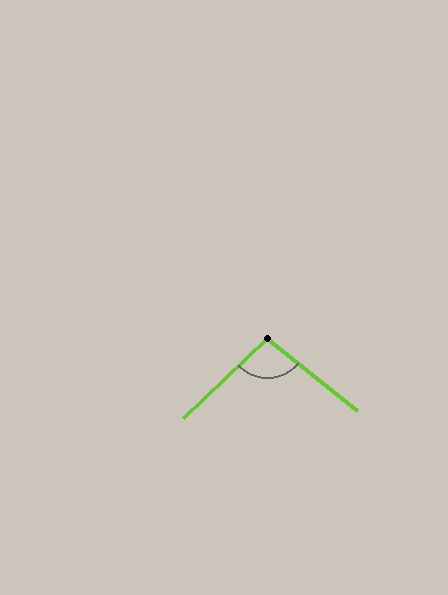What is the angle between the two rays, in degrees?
Approximately 98 degrees.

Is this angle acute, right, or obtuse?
It is obtuse.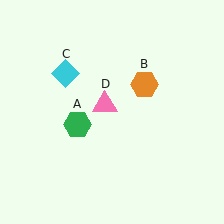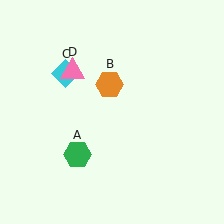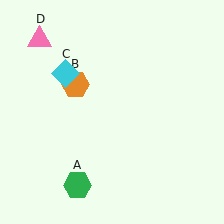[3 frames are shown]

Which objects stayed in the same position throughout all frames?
Cyan diamond (object C) remained stationary.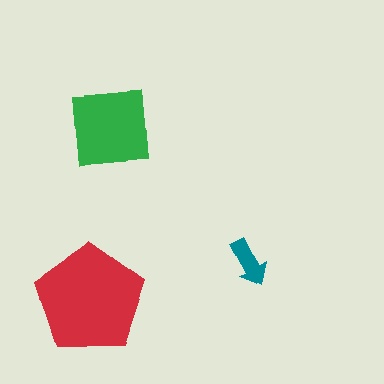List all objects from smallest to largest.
The teal arrow, the green square, the red pentagon.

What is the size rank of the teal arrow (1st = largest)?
3rd.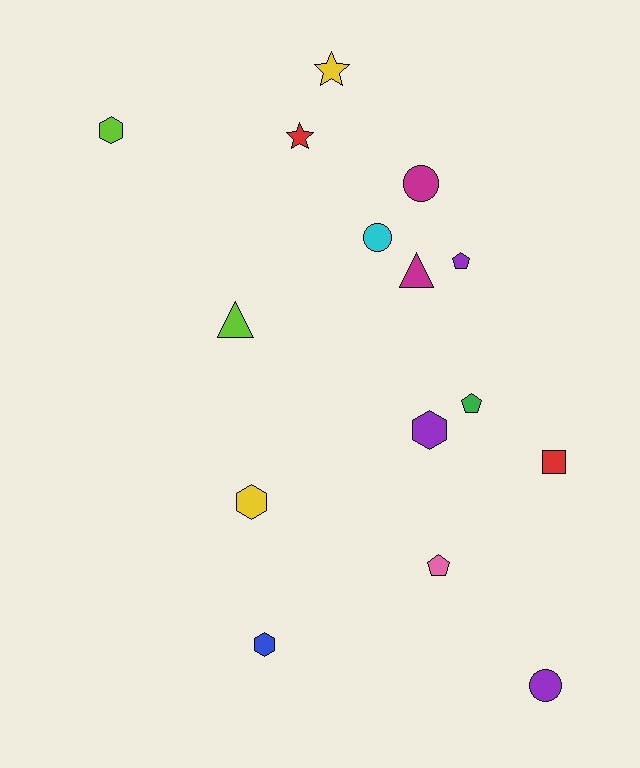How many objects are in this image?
There are 15 objects.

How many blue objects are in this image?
There is 1 blue object.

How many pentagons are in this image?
There are 3 pentagons.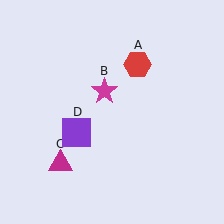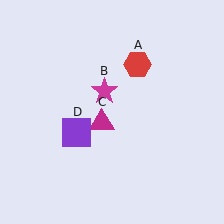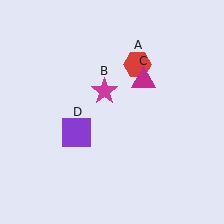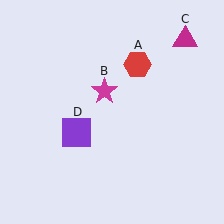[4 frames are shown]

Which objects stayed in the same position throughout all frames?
Red hexagon (object A) and magenta star (object B) and purple square (object D) remained stationary.